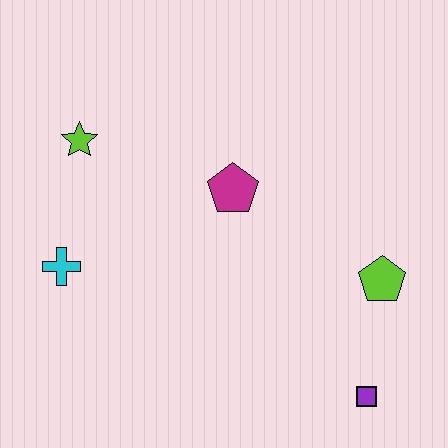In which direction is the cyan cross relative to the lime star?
The cyan cross is below the lime star.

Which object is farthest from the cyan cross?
The purple square is farthest from the cyan cross.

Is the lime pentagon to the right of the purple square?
Yes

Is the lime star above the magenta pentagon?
Yes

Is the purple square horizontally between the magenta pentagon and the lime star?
No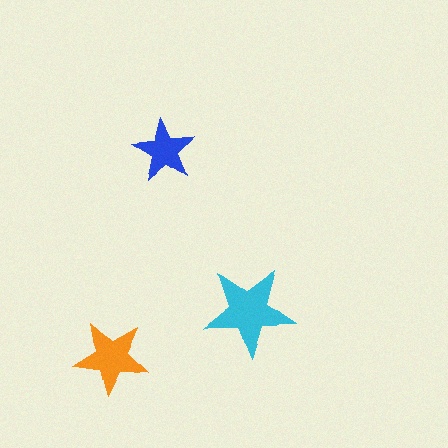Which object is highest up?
The blue star is topmost.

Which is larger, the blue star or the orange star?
The orange one.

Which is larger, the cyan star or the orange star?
The cyan one.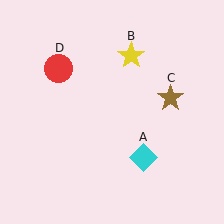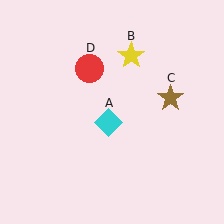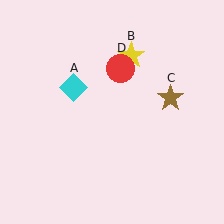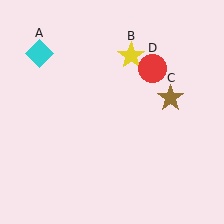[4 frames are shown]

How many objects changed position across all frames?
2 objects changed position: cyan diamond (object A), red circle (object D).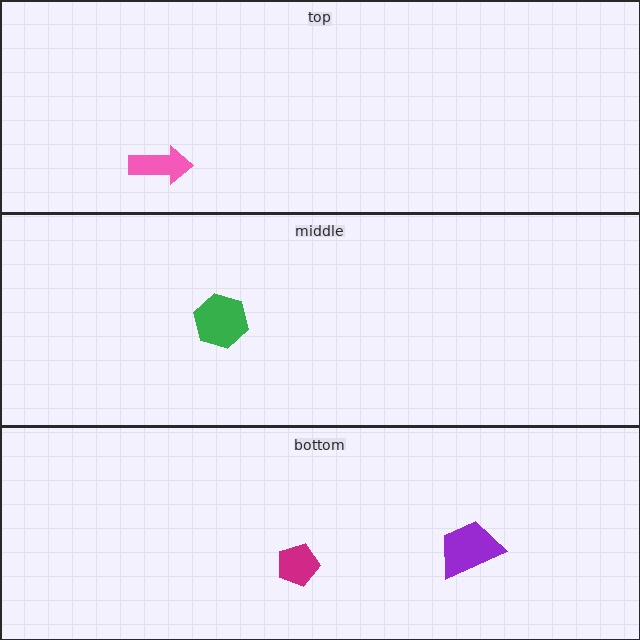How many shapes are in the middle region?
1.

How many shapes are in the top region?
1.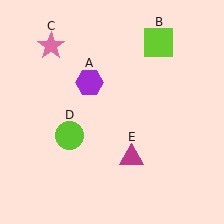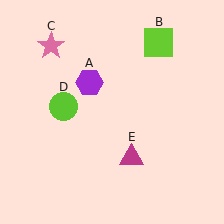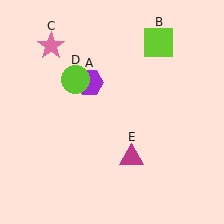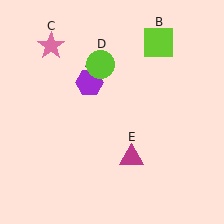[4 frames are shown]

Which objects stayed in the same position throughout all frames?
Purple hexagon (object A) and lime square (object B) and pink star (object C) and magenta triangle (object E) remained stationary.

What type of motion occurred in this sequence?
The lime circle (object D) rotated clockwise around the center of the scene.